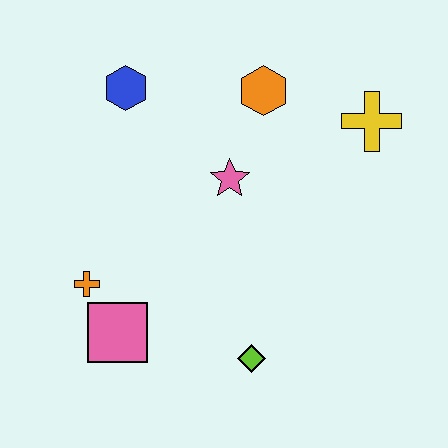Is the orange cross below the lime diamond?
No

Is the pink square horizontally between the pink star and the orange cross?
Yes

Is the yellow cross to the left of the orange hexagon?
No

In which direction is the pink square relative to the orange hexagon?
The pink square is below the orange hexagon.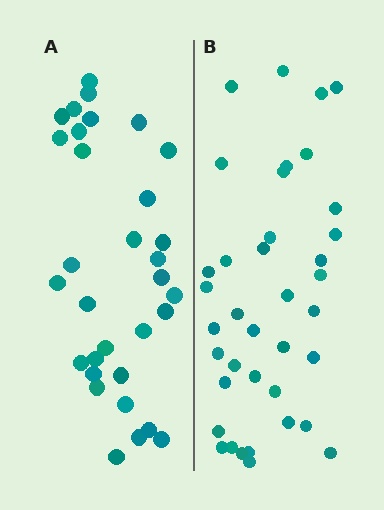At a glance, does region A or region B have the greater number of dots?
Region B (the right region) has more dots.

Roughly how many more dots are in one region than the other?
Region B has about 6 more dots than region A.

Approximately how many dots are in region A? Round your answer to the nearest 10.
About 30 dots. (The exact count is 32, which rounds to 30.)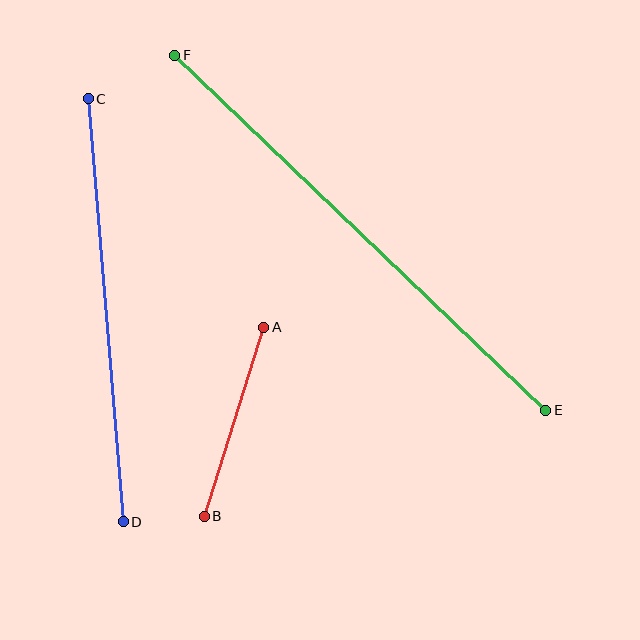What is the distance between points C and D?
The distance is approximately 424 pixels.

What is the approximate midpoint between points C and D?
The midpoint is at approximately (106, 310) pixels.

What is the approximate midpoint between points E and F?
The midpoint is at approximately (360, 233) pixels.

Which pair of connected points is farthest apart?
Points E and F are farthest apart.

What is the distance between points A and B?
The distance is approximately 198 pixels.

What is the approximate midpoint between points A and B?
The midpoint is at approximately (234, 422) pixels.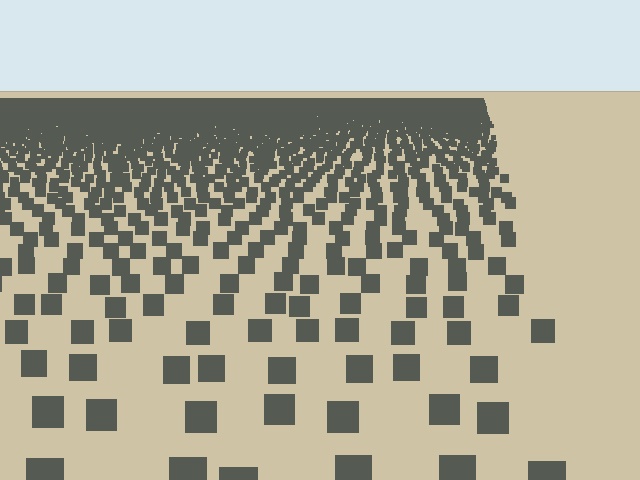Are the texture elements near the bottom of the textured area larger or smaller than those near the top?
Larger. Near the bottom, elements are closer to the viewer and appear at a bigger on-screen size.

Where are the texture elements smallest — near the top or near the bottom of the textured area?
Near the top.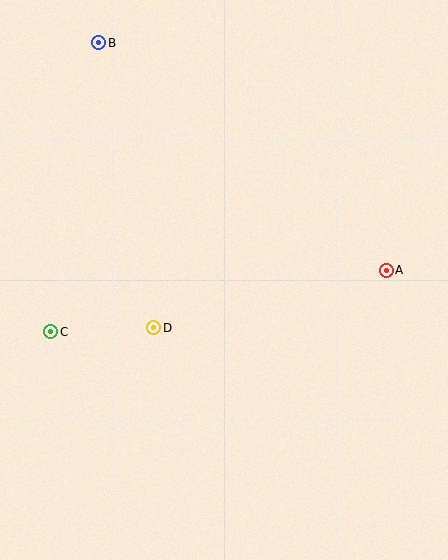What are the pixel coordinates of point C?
Point C is at (51, 332).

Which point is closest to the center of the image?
Point D at (154, 328) is closest to the center.